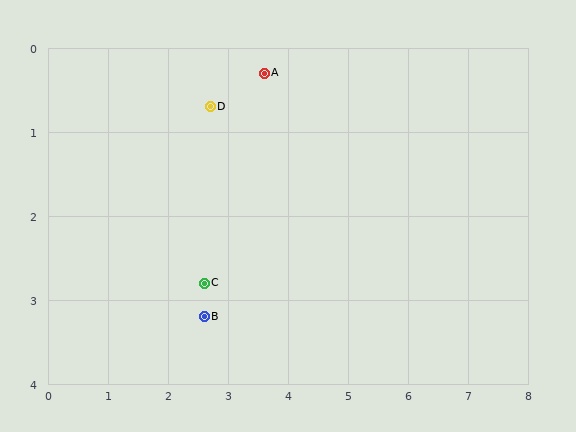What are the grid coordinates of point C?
Point C is at approximately (2.6, 2.8).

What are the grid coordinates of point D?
Point D is at approximately (2.7, 0.7).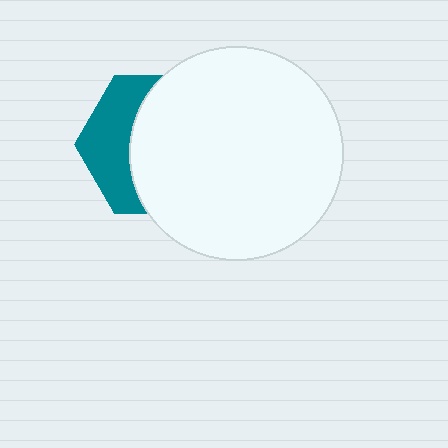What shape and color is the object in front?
The object in front is a white circle.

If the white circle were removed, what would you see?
You would see the complete teal hexagon.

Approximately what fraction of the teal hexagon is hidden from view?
Roughly 64% of the teal hexagon is hidden behind the white circle.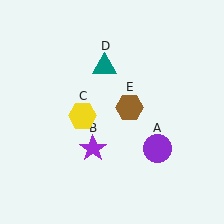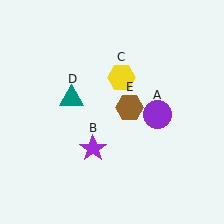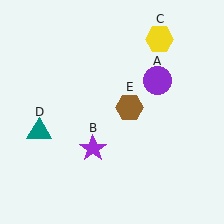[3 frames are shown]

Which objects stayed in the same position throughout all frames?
Purple star (object B) and brown hexagon (object E) remained stationary.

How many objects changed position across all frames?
3 objects changed position: purple circle (object A), yellow hexagon (object C), teal triangle (object D).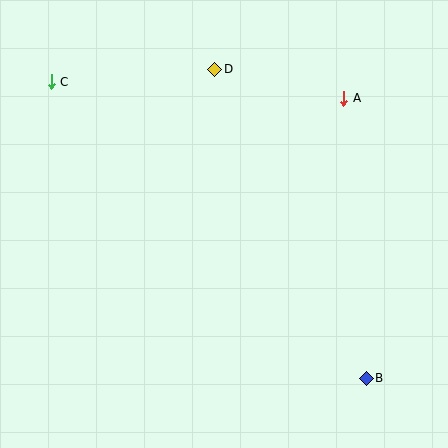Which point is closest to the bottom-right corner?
Point B is closest to the bottom-right corner.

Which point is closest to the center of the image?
Point D at (215, 69) is closest to the center.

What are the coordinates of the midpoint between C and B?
The midpoint between C and B is at (209, 230).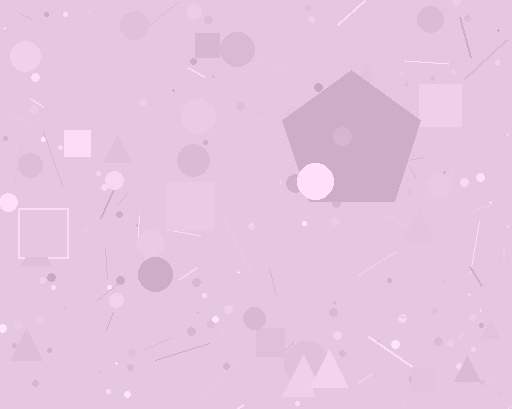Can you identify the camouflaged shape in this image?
The camouflaged shape is a pentagon.